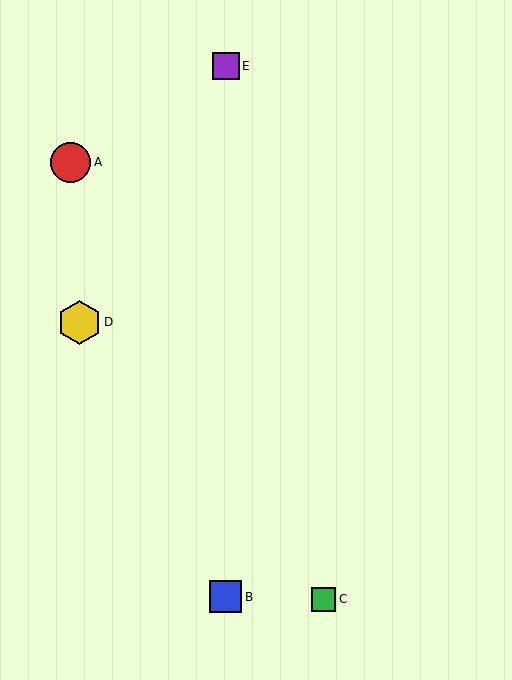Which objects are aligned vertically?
Objects B, E are aligned vertically.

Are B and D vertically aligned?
No, B is at x≈226 and D is at x≈79.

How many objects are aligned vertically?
2 objects (B, E) are aligned vertically.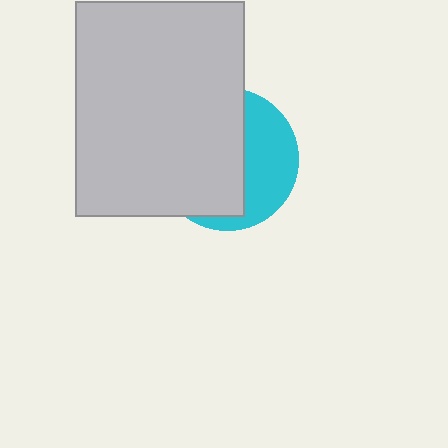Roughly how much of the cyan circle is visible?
A small part of it is visible (roughly 38%).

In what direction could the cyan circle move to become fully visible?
The cyan circle could move right. That would shift it out from behind the light gray rectangle entirely.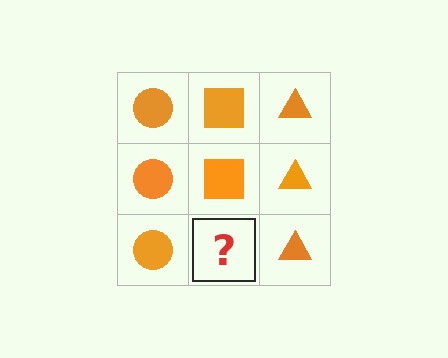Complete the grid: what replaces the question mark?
The question mark should be replaced with an orange square.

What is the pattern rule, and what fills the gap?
The rule is that each column has a consistent shape. The gap should be filled with an orange square.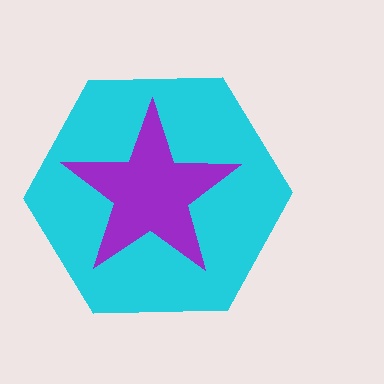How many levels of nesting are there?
2.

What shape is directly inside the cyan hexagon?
The purple star.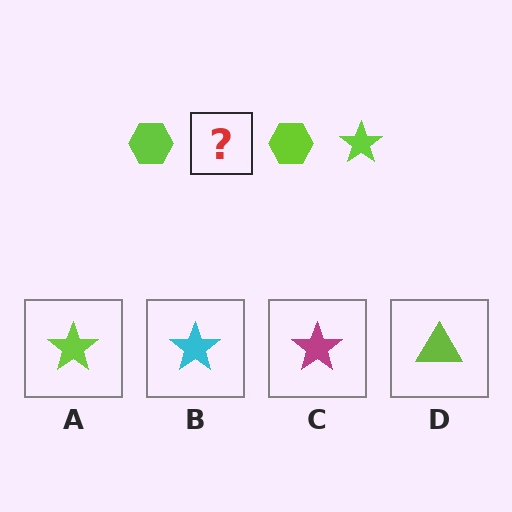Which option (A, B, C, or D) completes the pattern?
A.